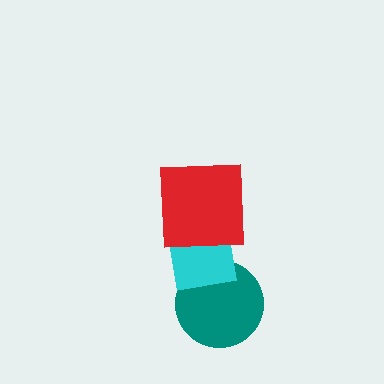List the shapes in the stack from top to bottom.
From top to bottom: the red square, the cyan square, the teal circle.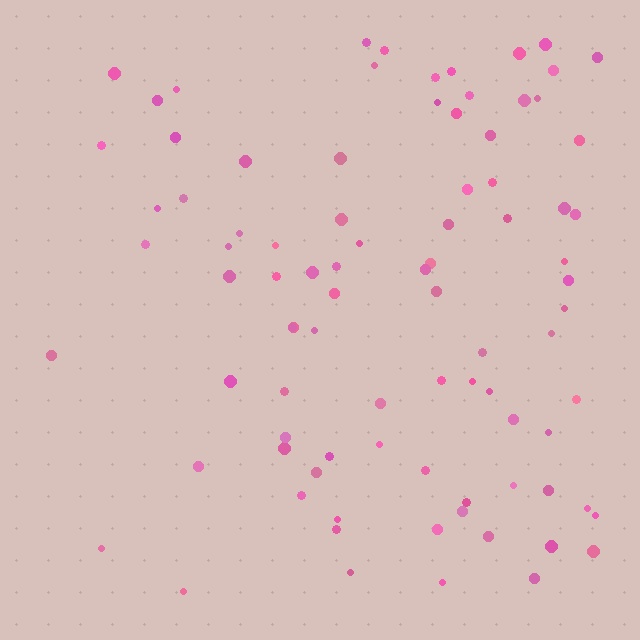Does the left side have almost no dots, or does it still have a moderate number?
Still a moderate number, just noticeably fewer than the right.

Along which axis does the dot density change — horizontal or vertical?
Horizontal.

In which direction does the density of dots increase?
From left to right, with the right side densest.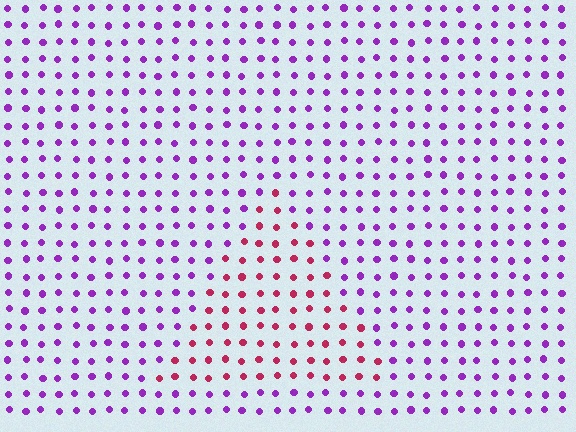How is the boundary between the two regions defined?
The boundary is defined purely by a slight shift in hue (about 54 degrees). Spacing, size, and orientation are identical on both sides.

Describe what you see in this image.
The image is filled with small purple elements in a uniform arrangement. A triangle-shaped region is visible where the elements are tinted to a slightly different hue, forming a subtle color boundary.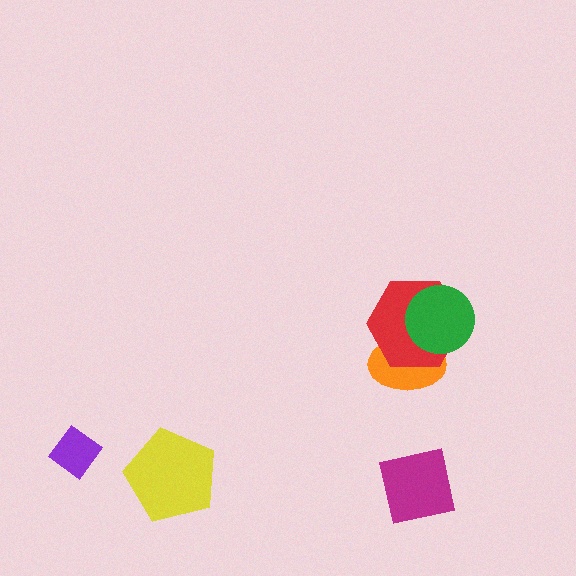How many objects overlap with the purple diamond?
0 objects overlap with the purple diamond.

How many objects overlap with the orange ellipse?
2 objects overlap with the orange ellipse.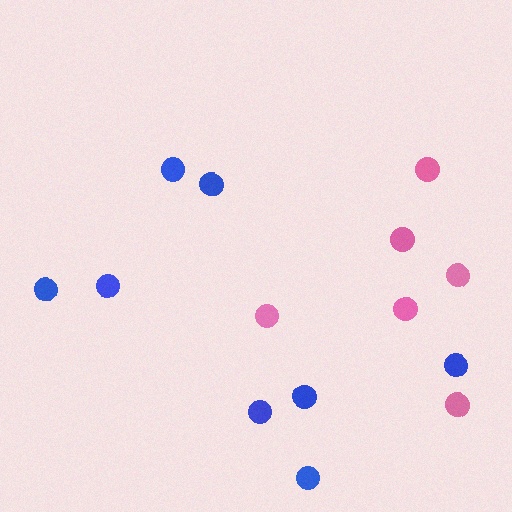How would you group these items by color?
There are 2 groups: one group of pink circles (6) and one group of blue circles (8).